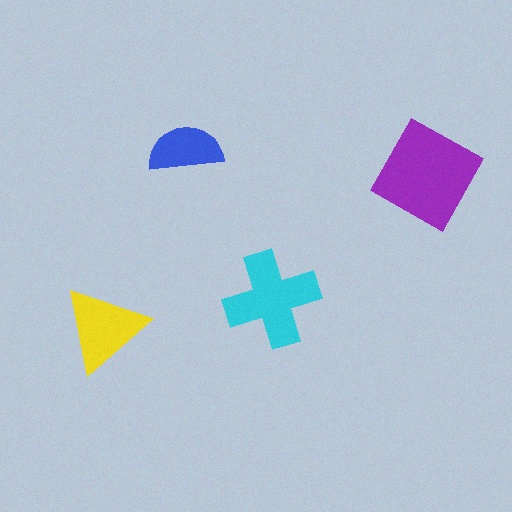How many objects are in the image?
There are 4 objects in the image.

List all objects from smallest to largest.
The blue semicircle, the yellow triangle, the cyan cross, the purple diamond.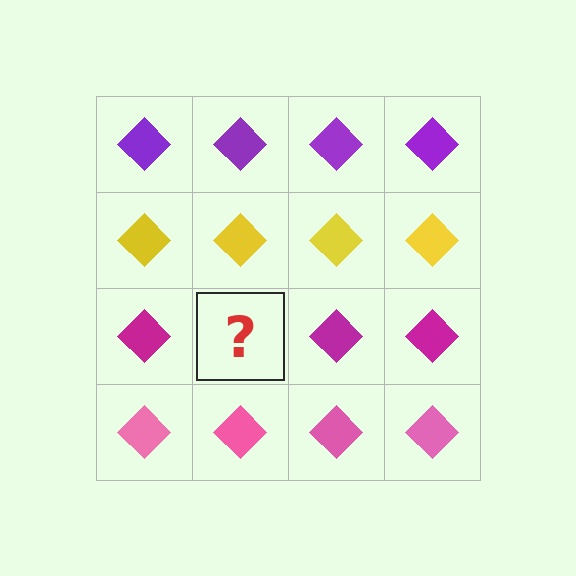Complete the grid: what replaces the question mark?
The question mark should be replaced with a magenta diamond.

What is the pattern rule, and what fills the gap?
The rule is that each row has a consistent color. The gap should be filled with a magenta diamond.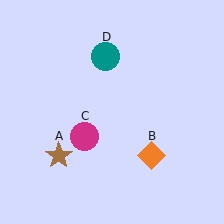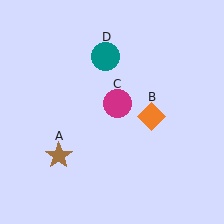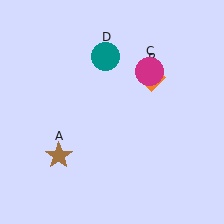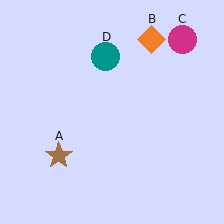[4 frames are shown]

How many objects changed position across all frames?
2 objects changed position: orange diamond (object B), magenta circle (object C).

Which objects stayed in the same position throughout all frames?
Brown star (object A) and teal circle (object D) remained stationary.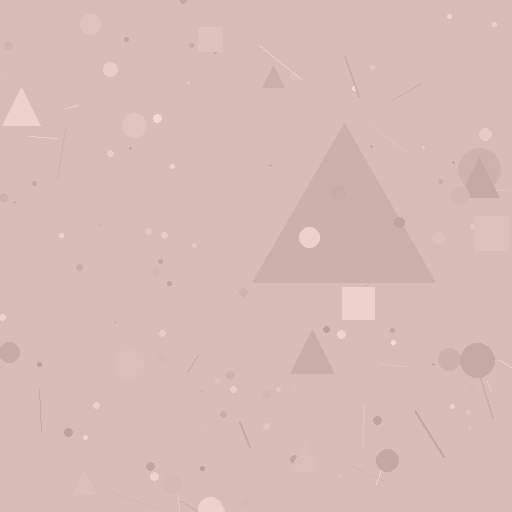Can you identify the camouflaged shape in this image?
The camouflaged shape is a triangle.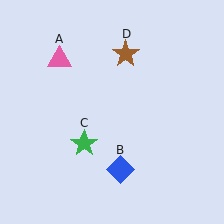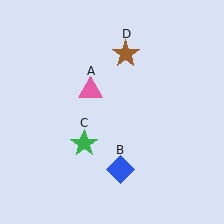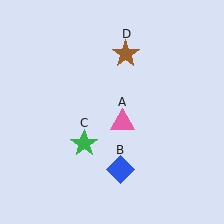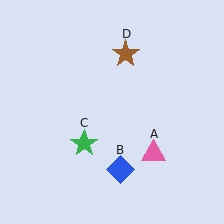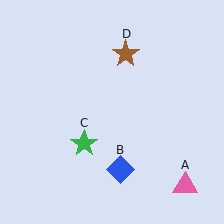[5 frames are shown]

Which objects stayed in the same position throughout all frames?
Blue diamond (object B) and green star (object C) and brown star (object D) remained stationary.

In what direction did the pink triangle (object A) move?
The pink triangle (object A) moved down and to the right.